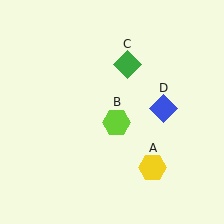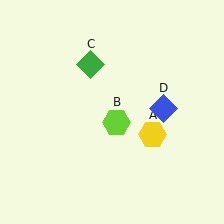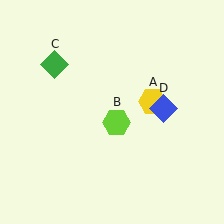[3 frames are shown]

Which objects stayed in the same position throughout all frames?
Lime hexagon (object B) and blue diamond (object D) remained stationary.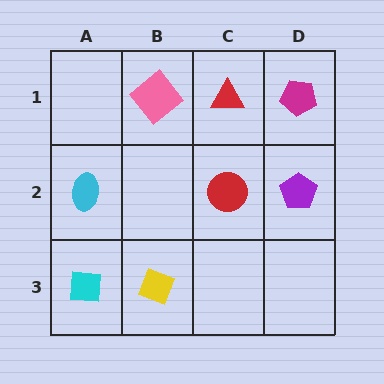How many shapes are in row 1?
3 shapes.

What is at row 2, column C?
A red circle.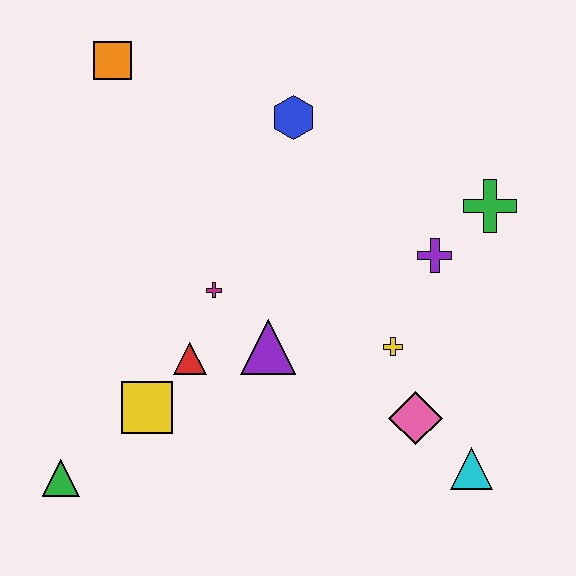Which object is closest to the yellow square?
The red triangle is closest to the yellow square.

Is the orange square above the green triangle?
Yes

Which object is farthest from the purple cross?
The green triangle is farthest from the purple cross.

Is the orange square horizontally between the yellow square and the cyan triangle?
No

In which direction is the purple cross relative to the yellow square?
The purple cross is to the right of the yellow square.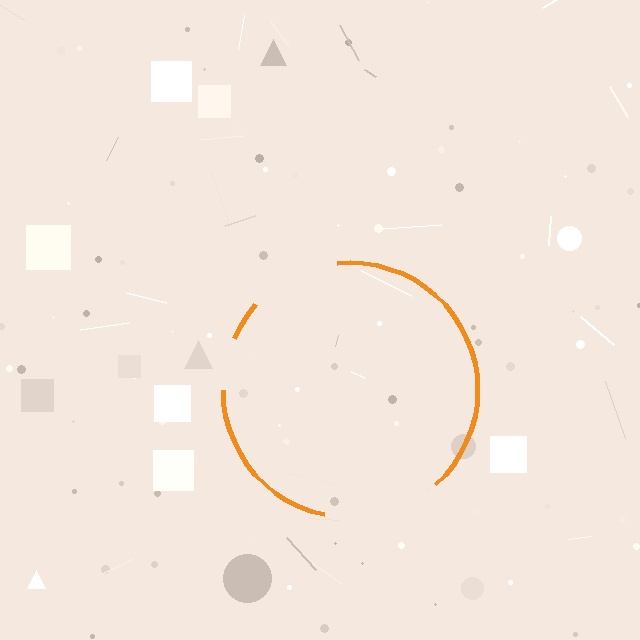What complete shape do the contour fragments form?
The contour fragments form a circle.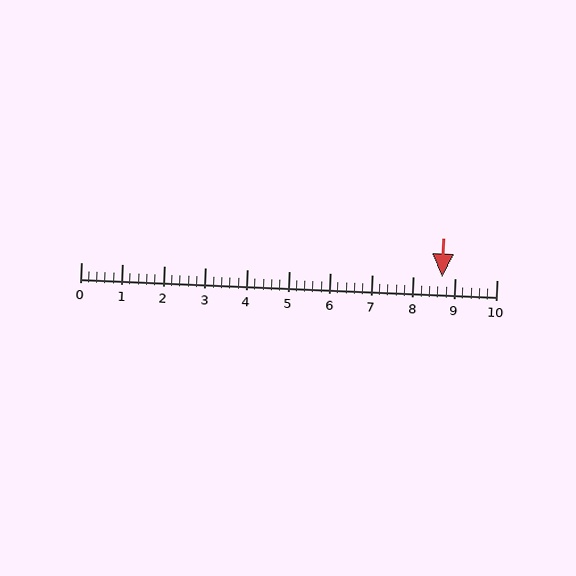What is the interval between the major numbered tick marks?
The major tick marks are spaced 1 units apart.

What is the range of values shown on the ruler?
The ruler shows values from 0 to 10.